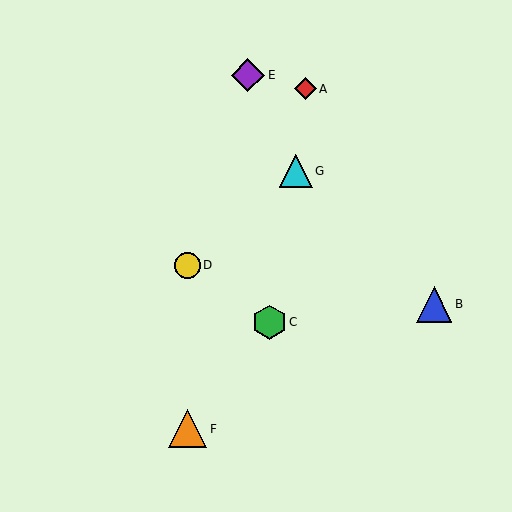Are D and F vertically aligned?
Yes, both are at x≈187.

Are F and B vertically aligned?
No, F is at x≈187 and B is at x≈434.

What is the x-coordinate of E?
Object E is at x≈248.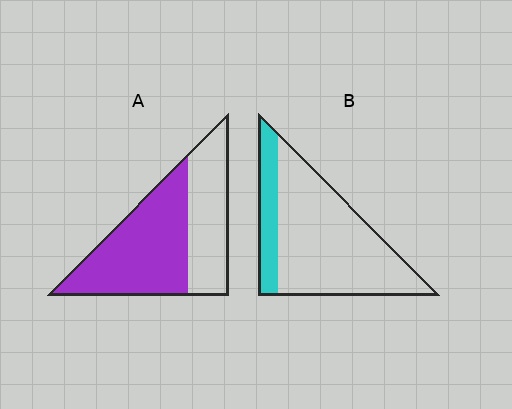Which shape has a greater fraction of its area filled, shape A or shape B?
Shape A.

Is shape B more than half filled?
No.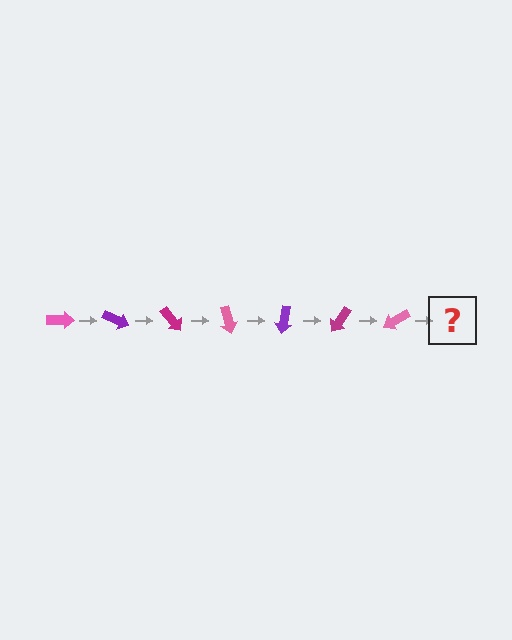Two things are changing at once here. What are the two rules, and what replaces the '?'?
The two rules are that it rotates 25 degrees each step and the color cycles through pink, purple, and magenta. The '?' should be a purple arrow, rotated 175 degrees from the start.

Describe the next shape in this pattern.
It should be a purple arrow, rotated 175 degrees from the start.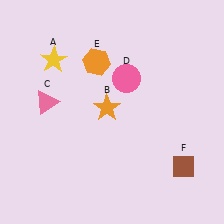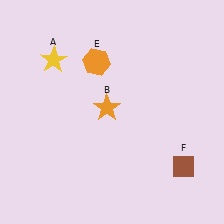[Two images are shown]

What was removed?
The pink triangle (C), the pink circle (D) were removed in Image 2.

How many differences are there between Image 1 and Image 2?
There are 2 differences between the two images.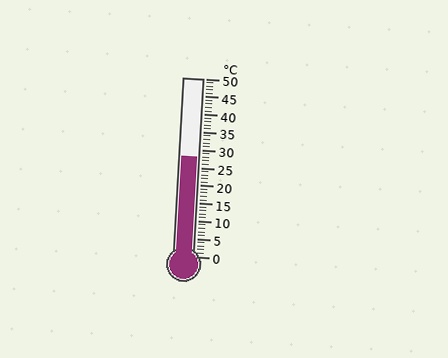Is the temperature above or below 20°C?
The temperature is above 20°C.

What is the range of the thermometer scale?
The thermometer scale ranges from 0°C to 50°C.